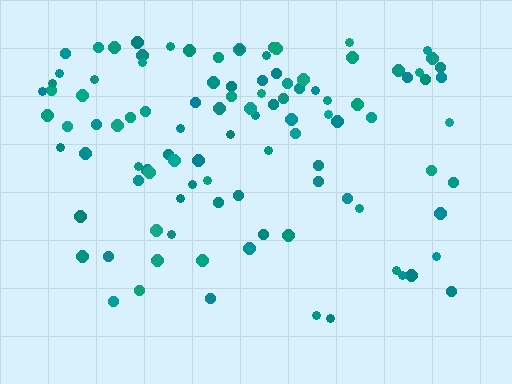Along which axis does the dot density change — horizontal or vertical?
Vertical.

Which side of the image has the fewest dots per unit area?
The bottom.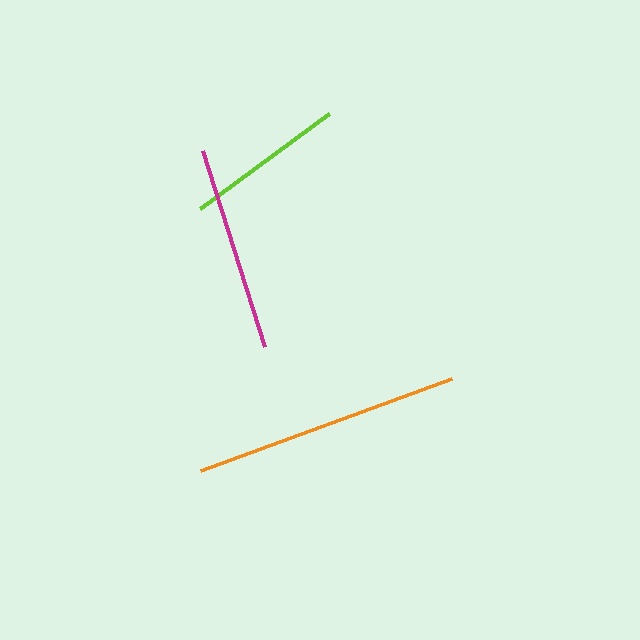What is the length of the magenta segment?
The magenta segment is approximately 205 pixels long.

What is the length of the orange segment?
The orange segment is approximately 267 pixels long.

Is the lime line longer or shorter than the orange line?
The orange line is longer than the lime line.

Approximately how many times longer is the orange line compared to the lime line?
The orange line is approximately 1.7 times the length of the lime line.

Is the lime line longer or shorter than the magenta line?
The magenta line is longer than the lime line.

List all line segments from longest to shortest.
From longest to shortest: orange, magenta, lime.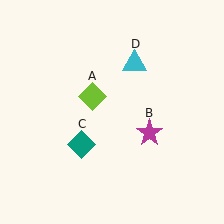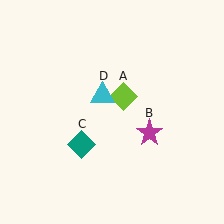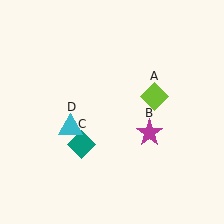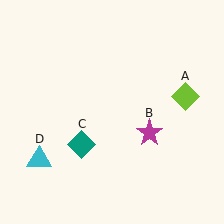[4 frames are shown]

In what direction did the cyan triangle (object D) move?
The cyan triangle (object D) moved down and to the left.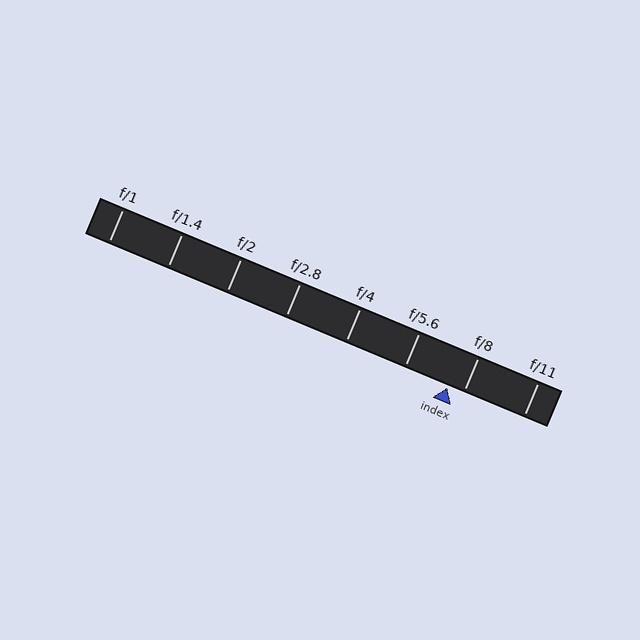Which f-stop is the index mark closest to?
The index mark is closest to f/8.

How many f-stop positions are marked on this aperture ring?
There are 8 f-stop positions marked.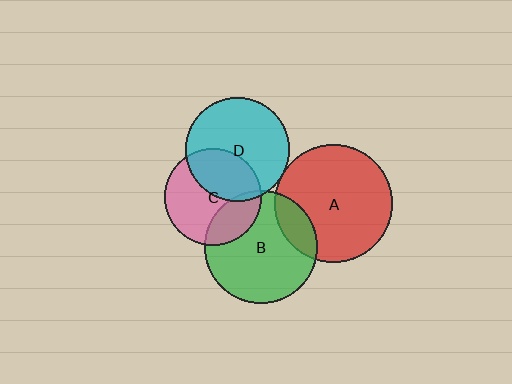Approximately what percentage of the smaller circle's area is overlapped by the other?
Approximately 5%.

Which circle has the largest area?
Circle A (red).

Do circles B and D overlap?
Yes.